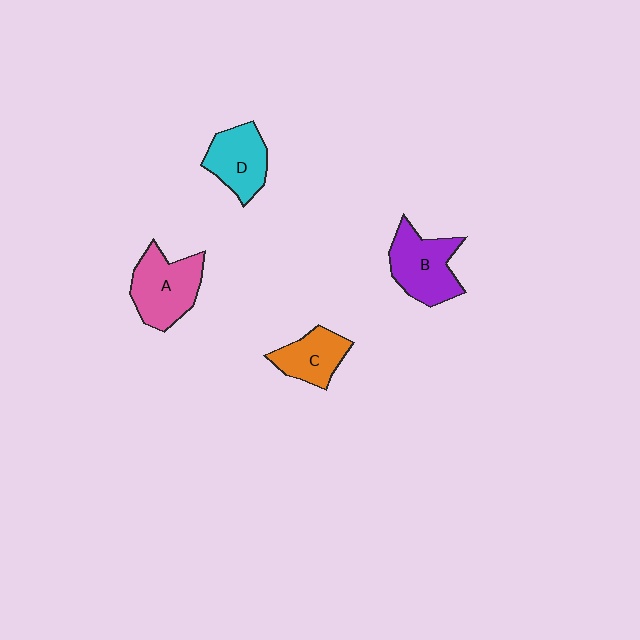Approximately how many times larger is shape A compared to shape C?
Approximately 1.4 times.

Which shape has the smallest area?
Shape C (orange).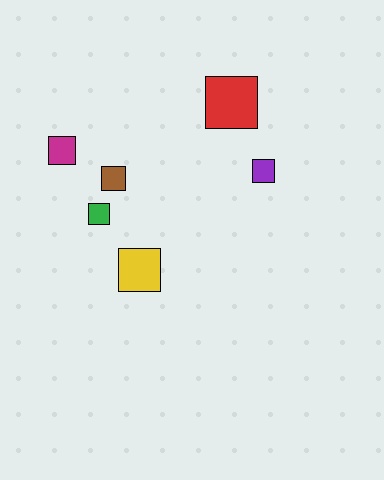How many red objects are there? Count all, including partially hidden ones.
There is 1 red object.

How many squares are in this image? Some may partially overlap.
There are 6 squares.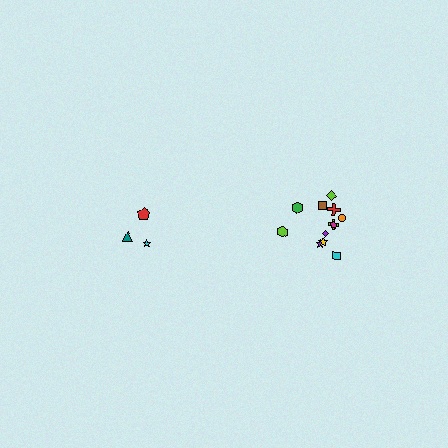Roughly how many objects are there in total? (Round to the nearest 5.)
Roughly 15 objects in total.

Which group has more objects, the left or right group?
The right group.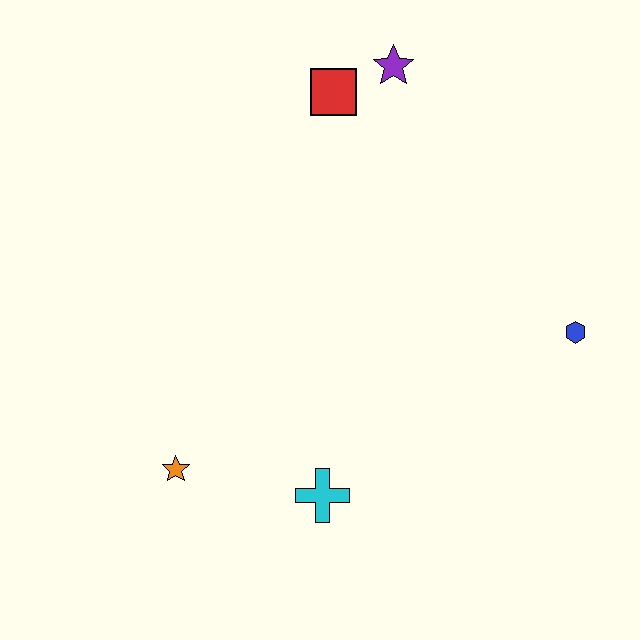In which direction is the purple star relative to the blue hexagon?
The purple star is above the blue hexagon.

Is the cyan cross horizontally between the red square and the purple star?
No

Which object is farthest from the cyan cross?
The purple star is farthest from the cyan cross.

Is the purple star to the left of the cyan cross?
No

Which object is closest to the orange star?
The cyan cross is closest to the orange star.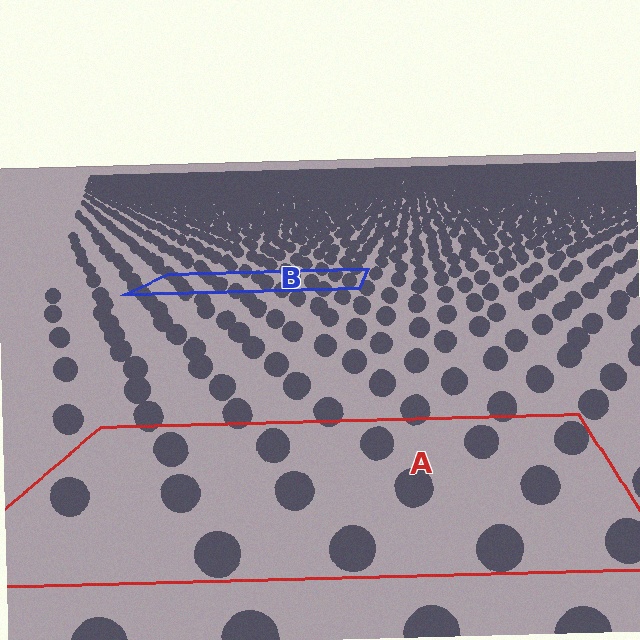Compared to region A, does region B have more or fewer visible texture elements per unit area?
Region B has more texture elements per unit area — they are packed more densely because it is farther away.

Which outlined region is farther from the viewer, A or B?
Region B is farther from the viewer — the texture elements inside it appear smaller and more densely packed.